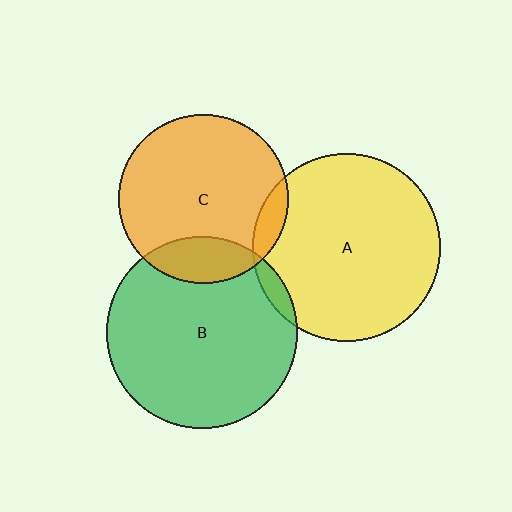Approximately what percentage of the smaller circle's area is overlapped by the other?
Approximately 10%.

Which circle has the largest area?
Circle B (green).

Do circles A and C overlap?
Yes.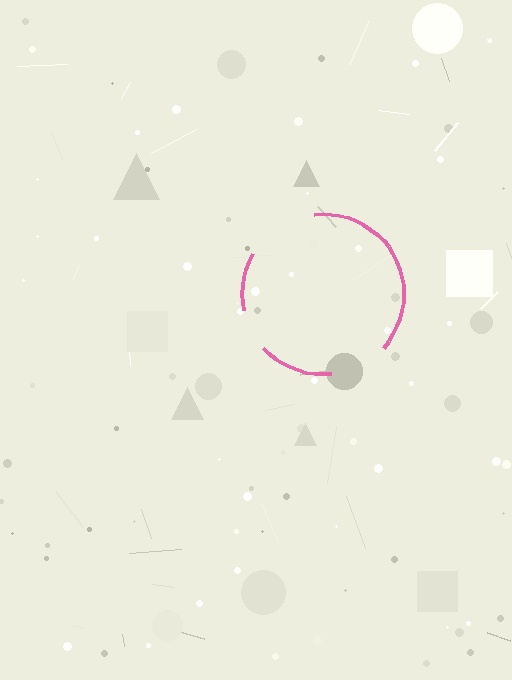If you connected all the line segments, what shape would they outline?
They would outline a circle.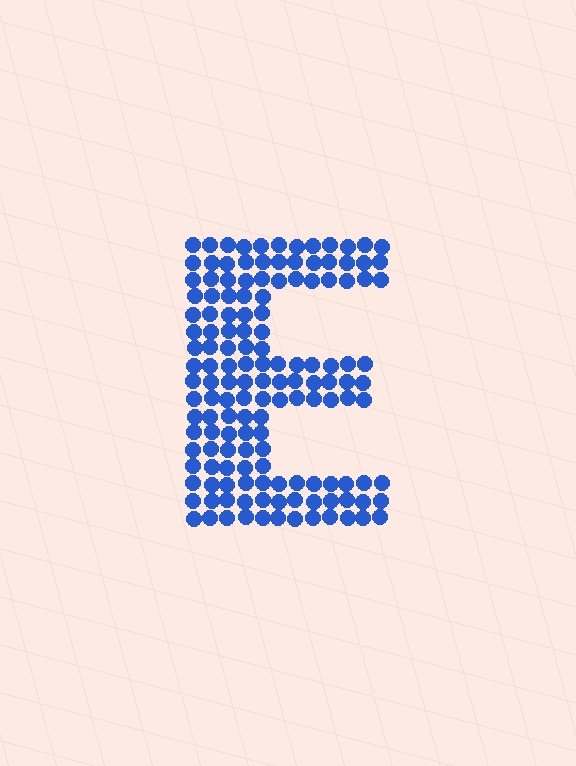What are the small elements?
The small elements are circles.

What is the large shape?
The large shape is the letter E.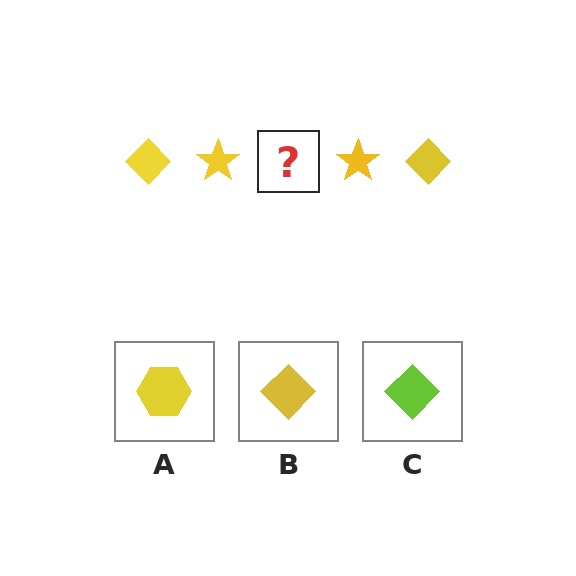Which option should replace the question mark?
Option B.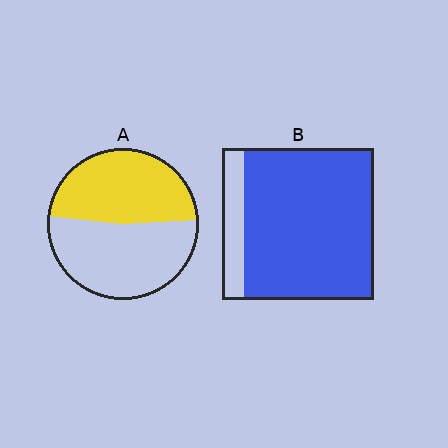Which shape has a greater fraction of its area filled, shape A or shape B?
Shape B.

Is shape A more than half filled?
Roughly half.